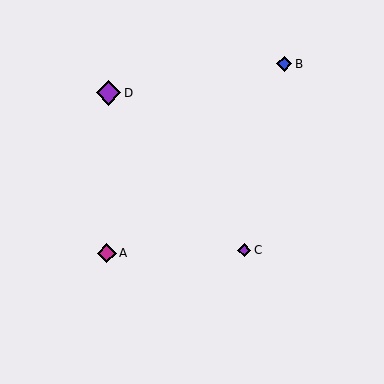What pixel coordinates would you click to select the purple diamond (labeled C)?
Click at (244, 250) to select the purple diamond C.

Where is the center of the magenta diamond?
The center of the magenta diamond is at (107, 253).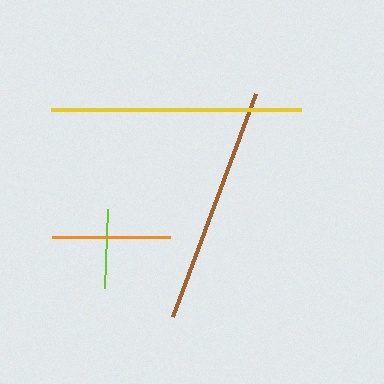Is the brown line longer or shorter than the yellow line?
The yellow line is longer than the brown line.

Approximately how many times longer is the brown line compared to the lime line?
The brown line is approximately 3.0 times the length of the lime line.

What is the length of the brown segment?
The brown segment is approximately 238 pixels long.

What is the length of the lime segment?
The lime segment is approximately 78 pixels long.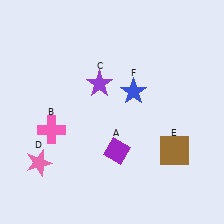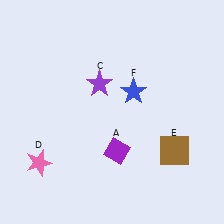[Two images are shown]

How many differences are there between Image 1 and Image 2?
There is 1 difference between the two images.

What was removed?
The pink cross (B) was removed in Image 2.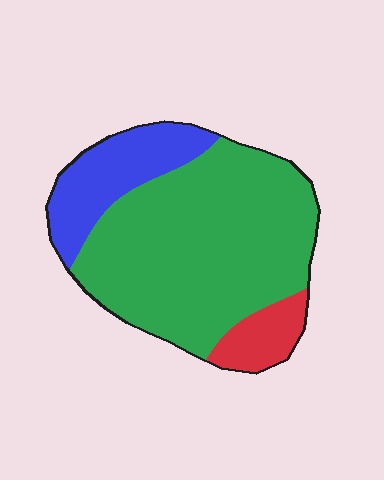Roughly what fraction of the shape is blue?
Blue covers 20% of the shape.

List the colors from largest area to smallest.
From largest to smallest: green, blue, red.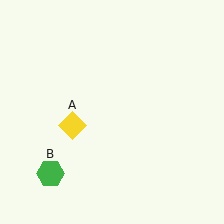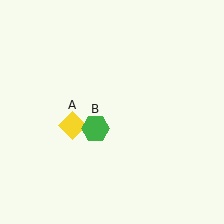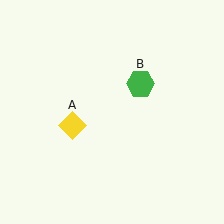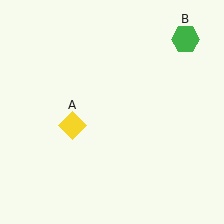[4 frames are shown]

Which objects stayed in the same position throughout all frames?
Yellow diamond (object A) remained stationary.